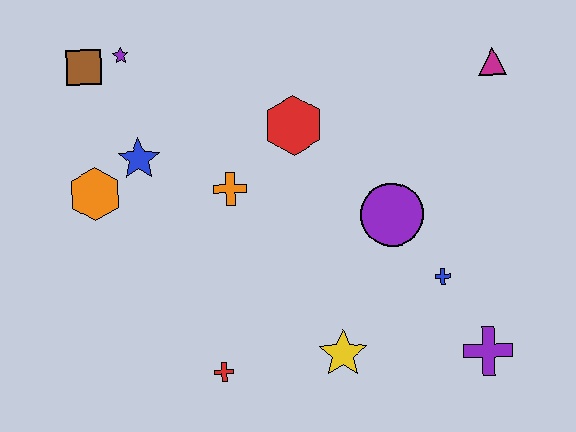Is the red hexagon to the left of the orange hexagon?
No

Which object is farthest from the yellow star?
The brown square is farthest from the yellow star.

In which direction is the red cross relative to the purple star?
The red cross is below the purple star.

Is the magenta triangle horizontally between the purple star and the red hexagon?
No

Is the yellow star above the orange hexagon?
No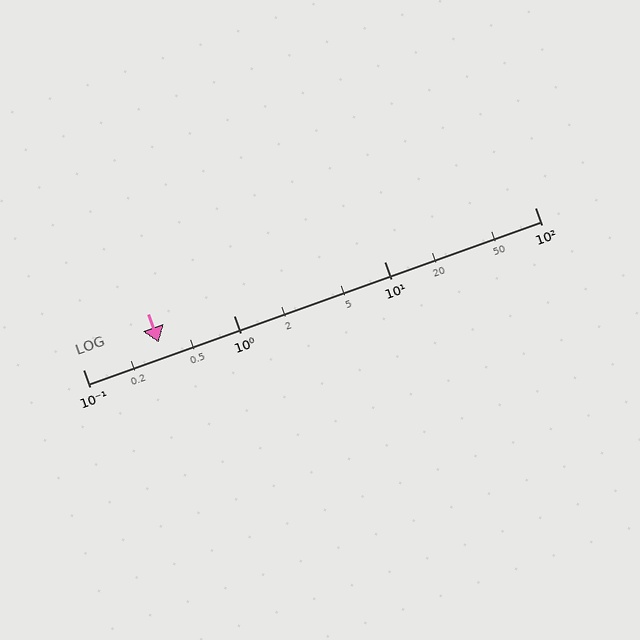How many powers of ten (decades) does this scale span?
The scale spans 3 decades, from 0.1 to 100.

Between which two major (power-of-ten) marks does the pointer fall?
The pointer is between 0.1 and 1.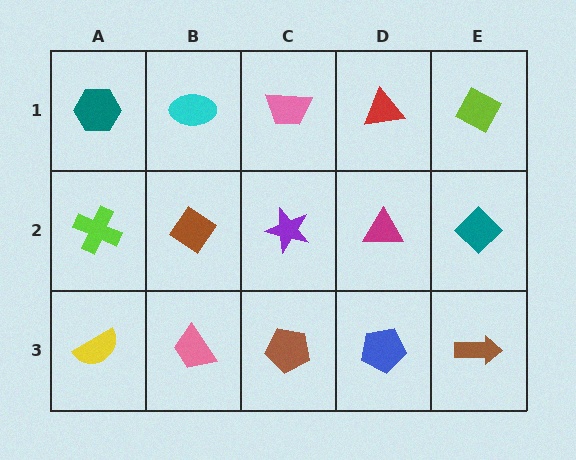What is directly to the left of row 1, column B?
A teal hexagon.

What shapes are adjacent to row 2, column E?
A lime diamond (row 1, column E), a brown arrow (row 3, column E), a magenta triangle (row 2, column D).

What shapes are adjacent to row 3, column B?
A brown diamond (row 2, column B), a yellow semicircle (row 3, column A), a brown pentagon (row 3, column C).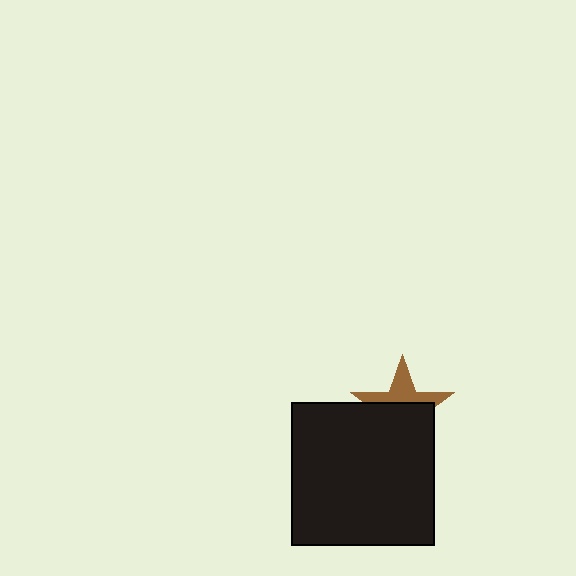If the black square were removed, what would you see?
You would see the complete brown star.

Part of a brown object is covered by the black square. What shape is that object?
It is a star.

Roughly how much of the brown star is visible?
A small part of it is visible (roughly 40%).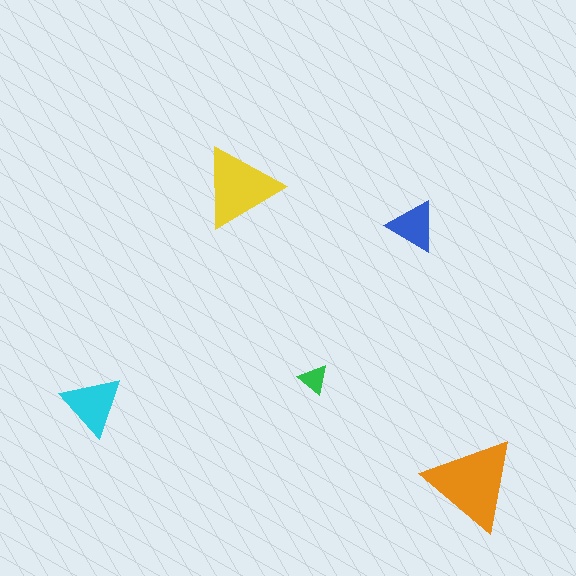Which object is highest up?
The yellow triangle is topmost.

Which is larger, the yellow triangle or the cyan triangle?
The yellow one.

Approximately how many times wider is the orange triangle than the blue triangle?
About 2 times wider.